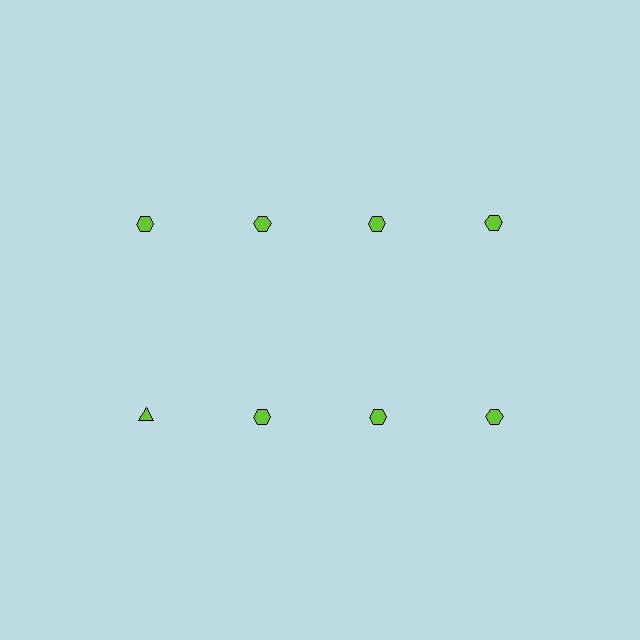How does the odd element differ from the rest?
It has a different shape: triangle instead of hexagon.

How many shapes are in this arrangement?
There are 8 shapes arranged in a grid pattern.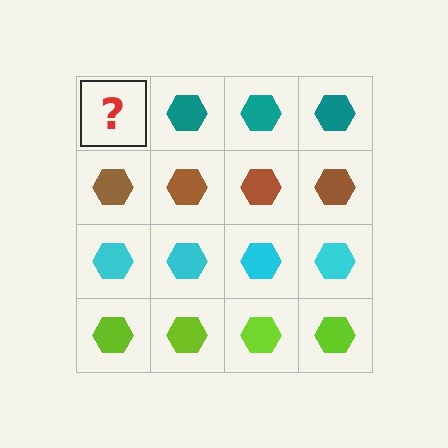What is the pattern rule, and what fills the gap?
The rule is that each row has a consistent color. The gap should be filled with a teal hexagon.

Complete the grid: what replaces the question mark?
The question mark should be replaced with a teal hexagon.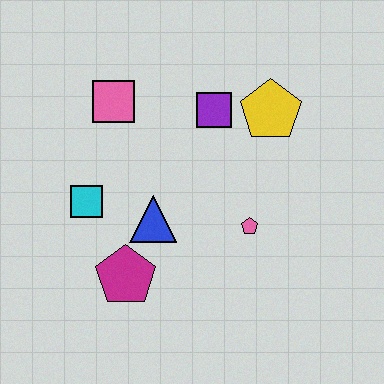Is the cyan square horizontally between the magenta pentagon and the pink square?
No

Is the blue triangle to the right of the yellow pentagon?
No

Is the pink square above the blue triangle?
Yes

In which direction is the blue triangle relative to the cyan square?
The blue triangle is to the right of the cyan square.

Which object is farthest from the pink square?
The pink pentagon is farthest from the pink square.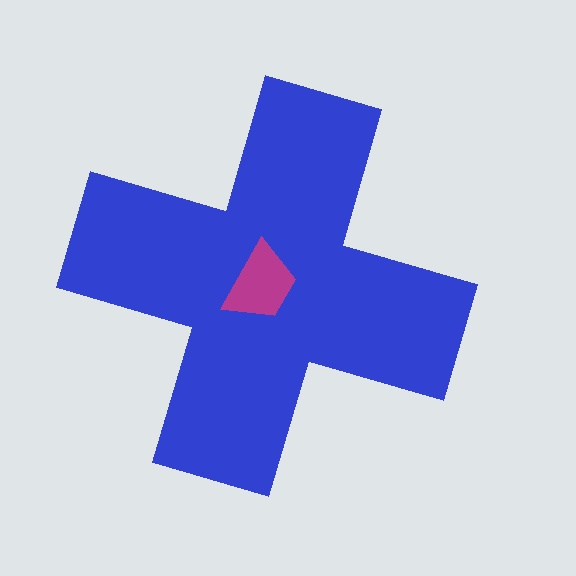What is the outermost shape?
The blue cross.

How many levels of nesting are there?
2.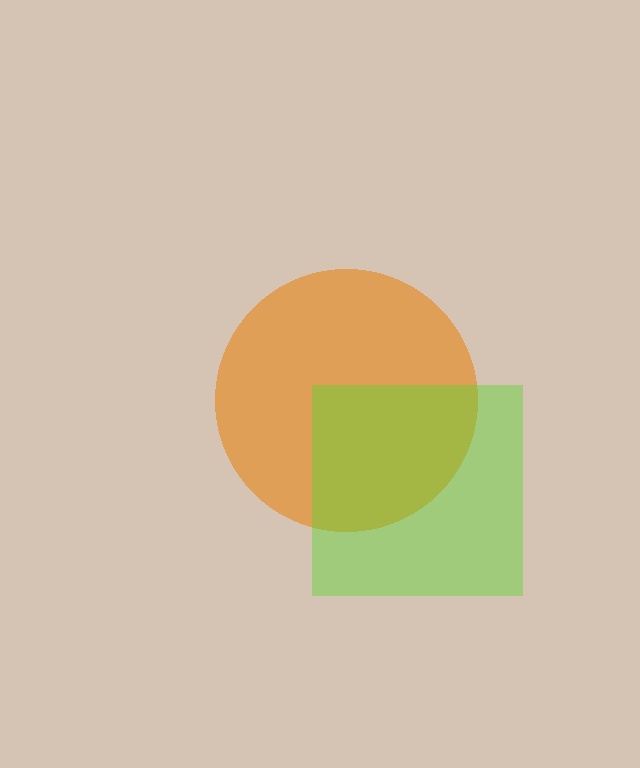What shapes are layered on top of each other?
The layered shapes are: an orange circle, a lime square.